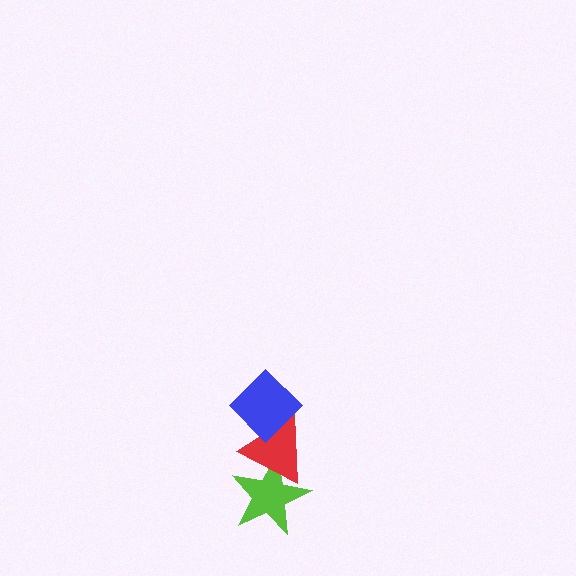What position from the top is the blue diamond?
The blue diamond is 1st from the top.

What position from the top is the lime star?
The lime star is 3rd from the top.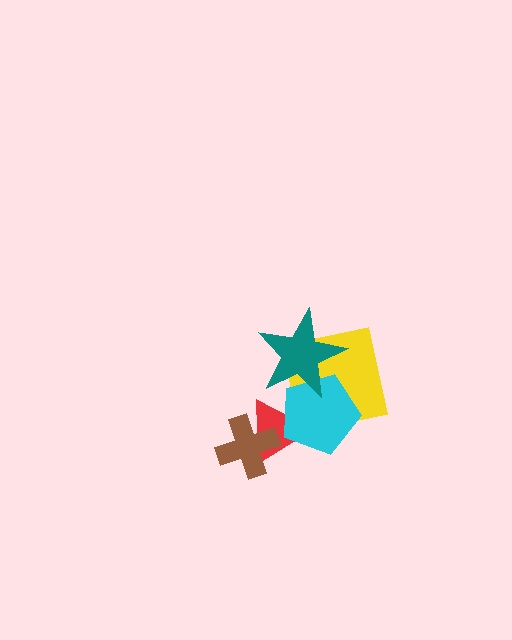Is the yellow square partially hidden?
Yes, it is partially covered by another shape.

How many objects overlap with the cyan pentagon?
3 objects overlap with the cyan pentagon.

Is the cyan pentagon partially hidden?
Yes, it is partially covered by another shape.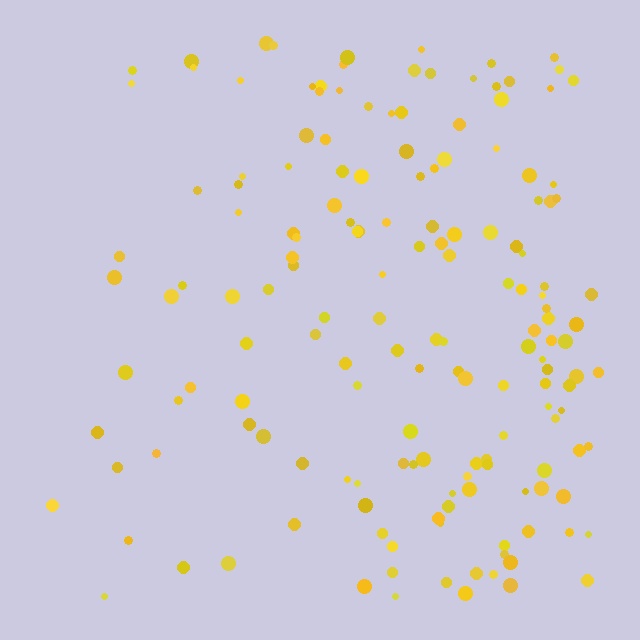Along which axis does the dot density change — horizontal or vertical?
Horizontal.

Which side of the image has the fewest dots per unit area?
The left.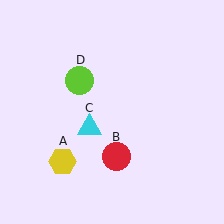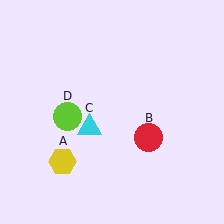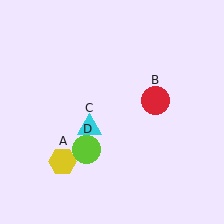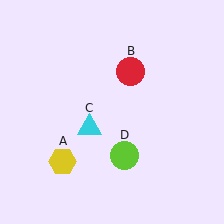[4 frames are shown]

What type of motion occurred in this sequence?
The red circle (object B), lime circle (object D) rotated counterclockwise around the center of the scene.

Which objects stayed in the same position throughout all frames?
Yellow hexagon (object A) and cyan triangle (object C) remained stationary.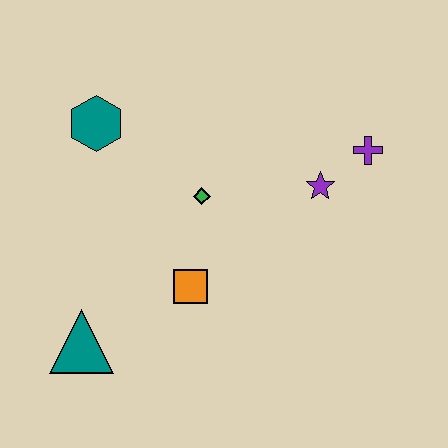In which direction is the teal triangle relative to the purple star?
The teal triangle is to the left of the purple star.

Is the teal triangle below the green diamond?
Yes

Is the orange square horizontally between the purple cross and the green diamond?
No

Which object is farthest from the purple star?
The teal triangle is farthest from the purple star.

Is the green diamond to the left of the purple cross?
Yes